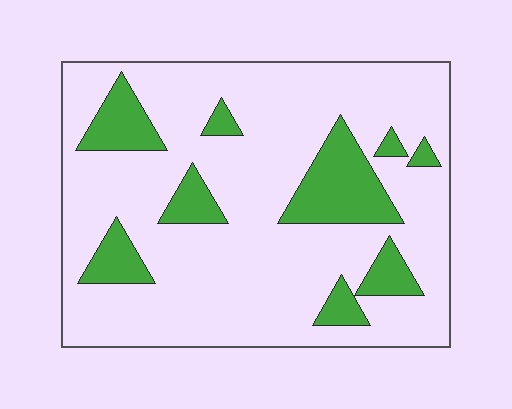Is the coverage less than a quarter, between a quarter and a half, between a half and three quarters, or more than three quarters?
Less than a quarter.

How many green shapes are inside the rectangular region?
9.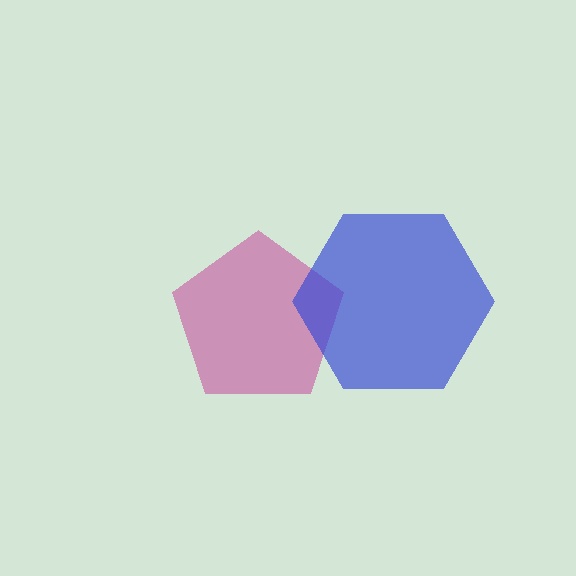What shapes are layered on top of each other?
The layered shapes are: a magenta pentagon, a blue hexagon.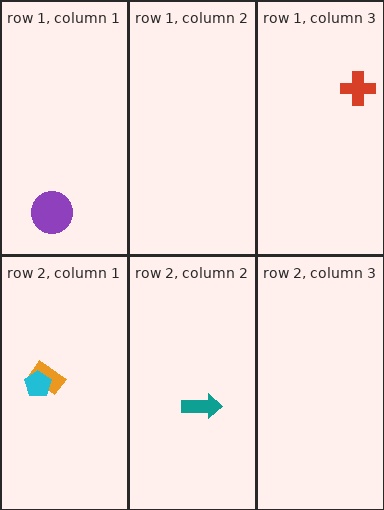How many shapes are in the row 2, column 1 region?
2.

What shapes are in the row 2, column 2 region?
The teal arrow.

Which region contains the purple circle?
The row 1, column 1 region.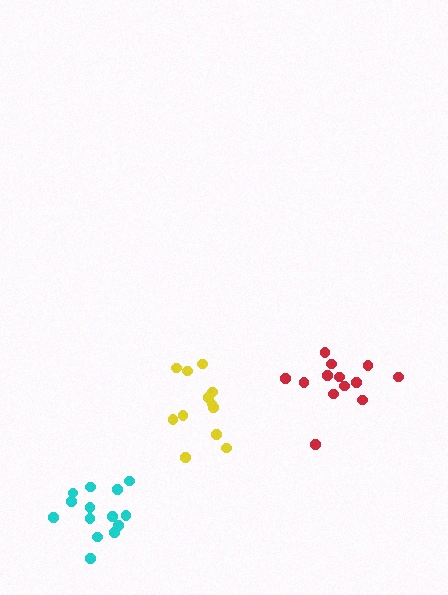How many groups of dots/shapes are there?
There are 3 groups.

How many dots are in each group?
Group 1: 13 dots, Group 2: 14 dots, Group 3: 12 dots (39 total).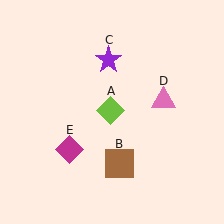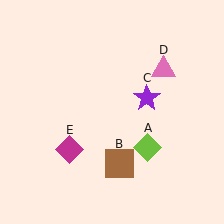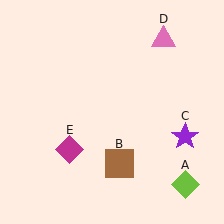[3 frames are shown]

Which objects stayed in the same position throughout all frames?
Brown square (object B) and magenta diamond (object E) remained stationary.